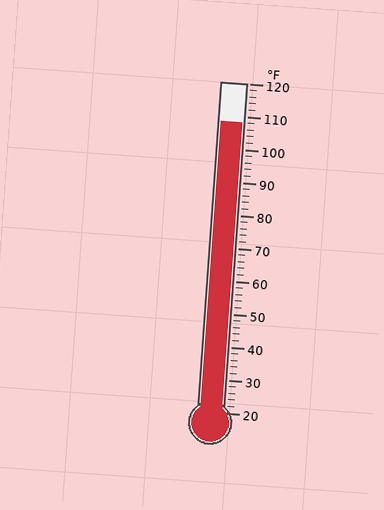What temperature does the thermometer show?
The thermometer shows approximately 108°F.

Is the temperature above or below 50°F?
The temperature is above 50°F.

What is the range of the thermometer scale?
The thermometer scale ranges from 20°F to 120°F.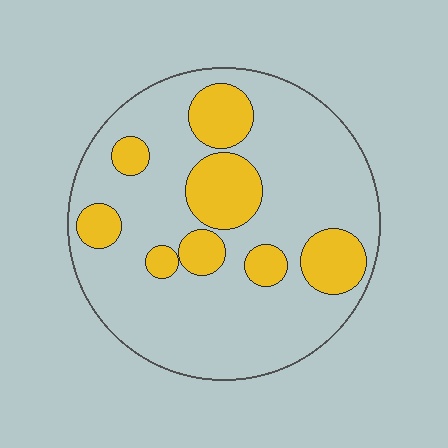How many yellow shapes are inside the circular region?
8.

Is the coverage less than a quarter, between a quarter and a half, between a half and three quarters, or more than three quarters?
Less than a quarter.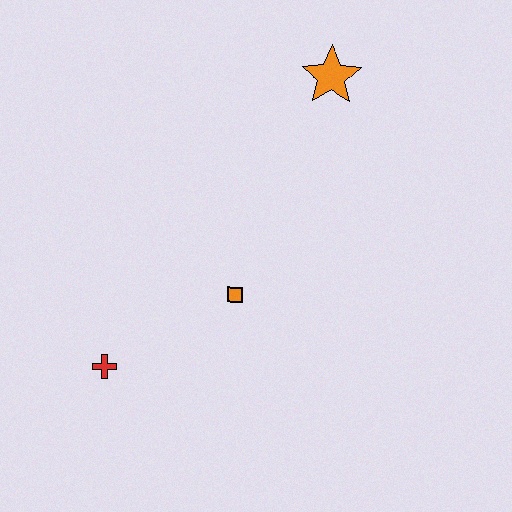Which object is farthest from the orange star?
The red cross is farthest from the orange star.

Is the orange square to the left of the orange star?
Yes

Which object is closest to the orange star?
The orange square is closest to the orange star.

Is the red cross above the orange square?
No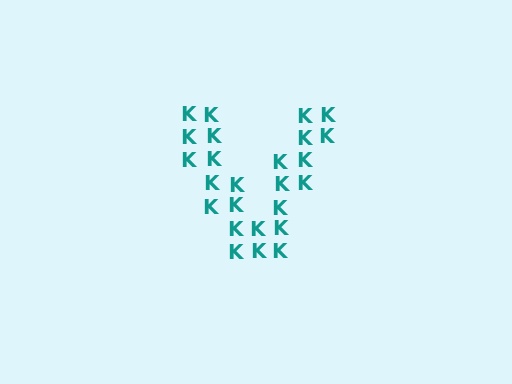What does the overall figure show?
The overall figure shows the letter V.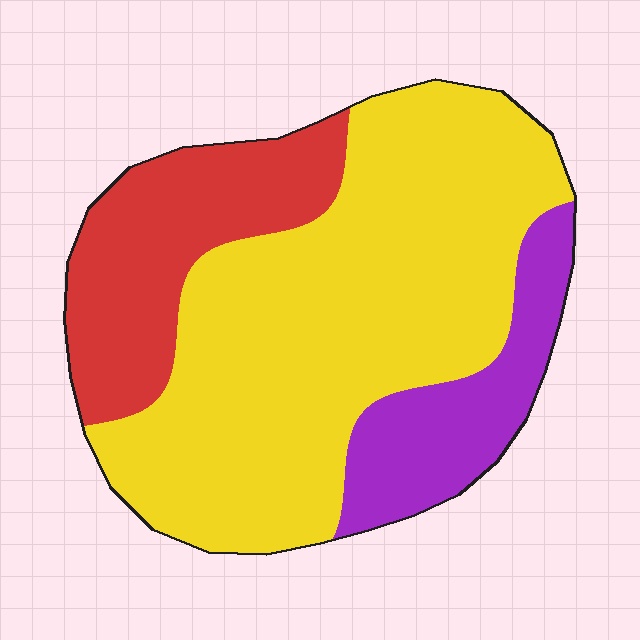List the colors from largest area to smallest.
From largest to smallest: yellow, red, purple.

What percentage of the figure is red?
Red covers 22% of the figure.